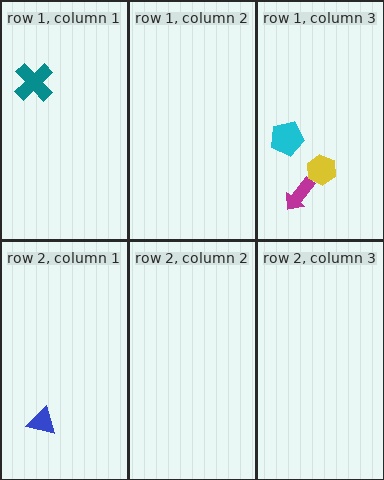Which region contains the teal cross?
The row 1, column 1 region.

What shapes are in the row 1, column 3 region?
The magenta arrow, the cyan pentagon, the yellow hexagon.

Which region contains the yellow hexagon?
The row 1, column 3 region.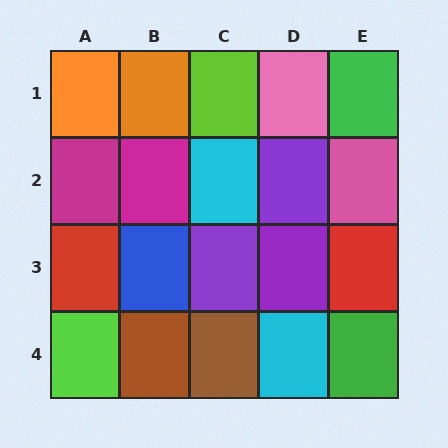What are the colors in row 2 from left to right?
Magenta, magenta, cyan, purple, pink.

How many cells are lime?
2 cells are lime.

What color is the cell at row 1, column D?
Pink.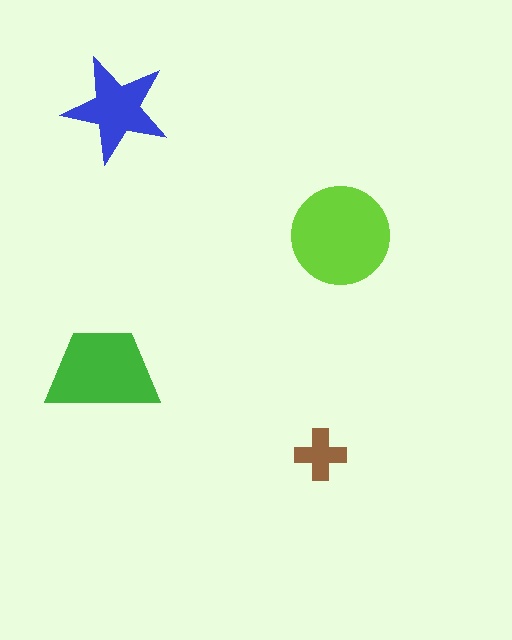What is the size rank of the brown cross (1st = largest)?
4th.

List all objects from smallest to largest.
The brown cross, the blue star, the green trapezoid, the lime circle.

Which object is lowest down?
The brown cross is bottommost.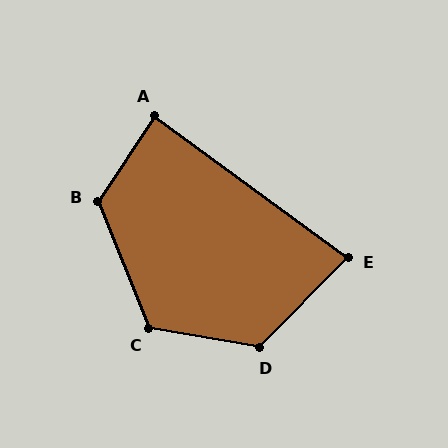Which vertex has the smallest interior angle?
E, at approximately 82 degrees.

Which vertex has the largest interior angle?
D, at approximately 125 degrees.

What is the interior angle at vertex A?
Approximately 87 degrees (approximately right).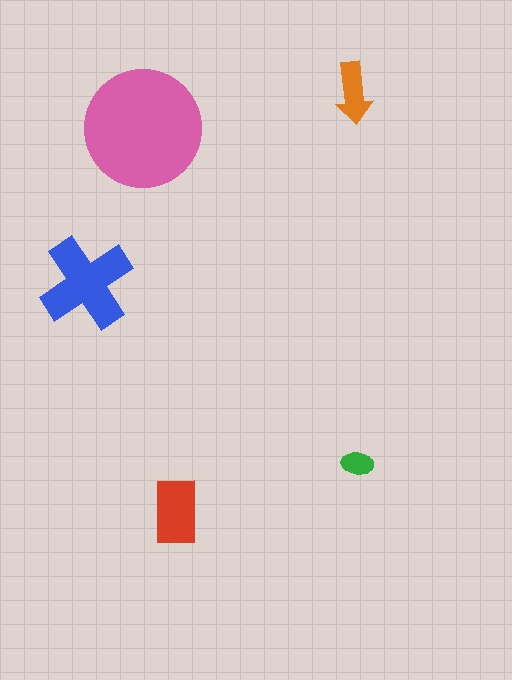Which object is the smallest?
The green ellipse.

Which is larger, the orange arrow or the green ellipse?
The orange arrow.